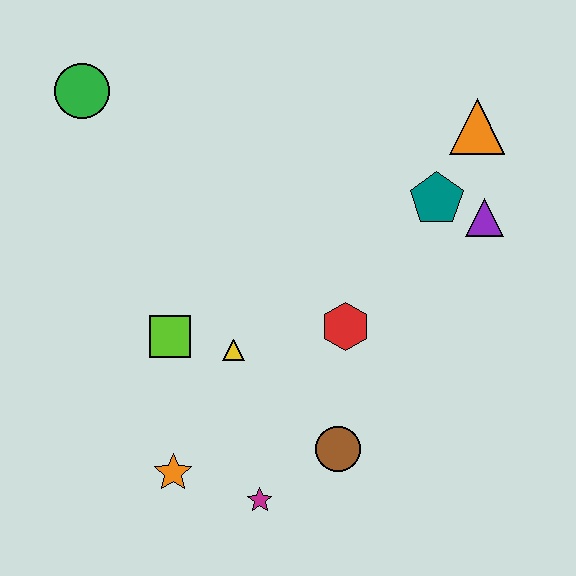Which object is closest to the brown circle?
The magenta star is closest to the brown circle.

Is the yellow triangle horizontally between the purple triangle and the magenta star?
No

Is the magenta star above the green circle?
No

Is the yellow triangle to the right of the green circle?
Yes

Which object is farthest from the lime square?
The orange triangle is farthest from the lime square.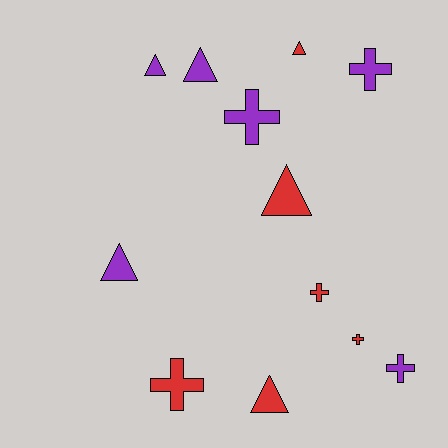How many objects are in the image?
There are 12 objects.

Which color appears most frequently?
Purple, with 6 objects.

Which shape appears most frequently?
Cross, with 6 objects.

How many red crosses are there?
There are 3 red crosses.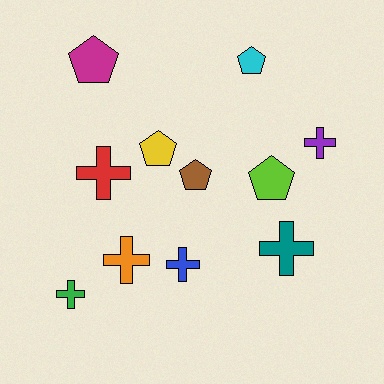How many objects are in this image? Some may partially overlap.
There are 11 objects.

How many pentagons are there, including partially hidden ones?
There are 5 pentagons.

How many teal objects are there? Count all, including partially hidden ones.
There is 1 teal object.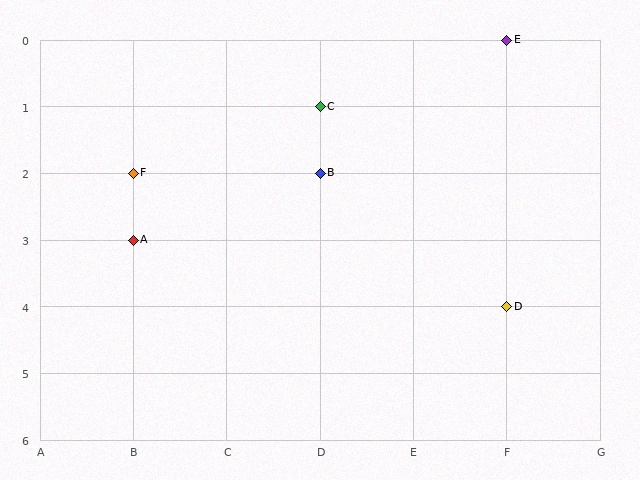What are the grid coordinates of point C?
Point C is at grid coordinates (D, 1).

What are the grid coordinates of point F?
Point F is at grid coordinates (B, 2).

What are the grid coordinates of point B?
Point B is at grid coordinates (D, 2).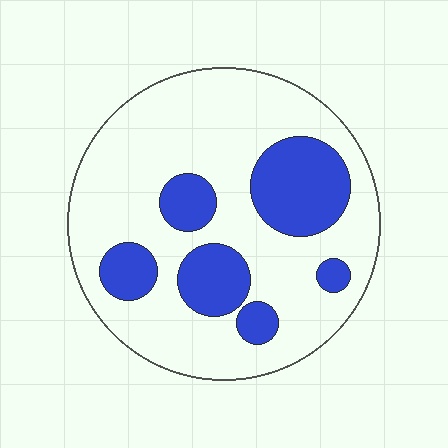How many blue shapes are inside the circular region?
6.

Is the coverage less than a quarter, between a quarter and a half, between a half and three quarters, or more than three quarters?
Between a quarter and a half.